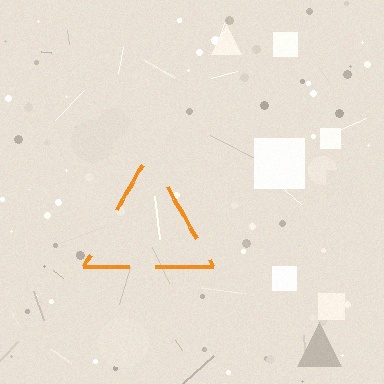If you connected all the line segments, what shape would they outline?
They would outline a triangle.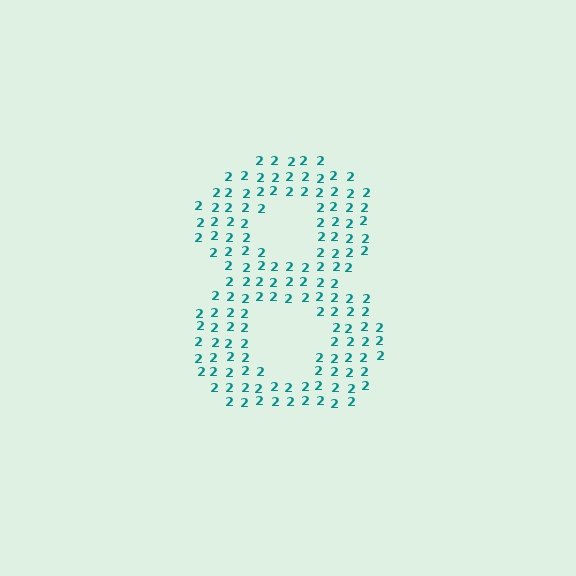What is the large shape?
The large shape is the digit 8.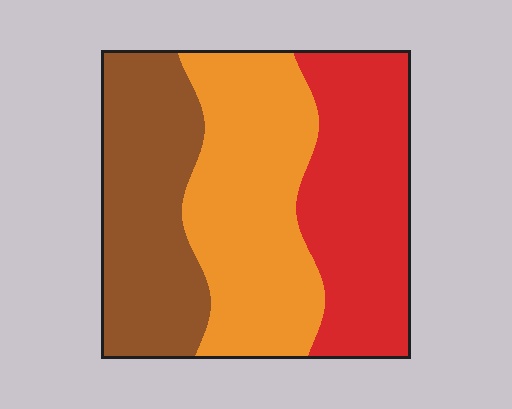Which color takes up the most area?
Orange, at roughly 35%.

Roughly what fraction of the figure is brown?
Brown covers about 30% of the figure.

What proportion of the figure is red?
Red covers around 30% of the figure.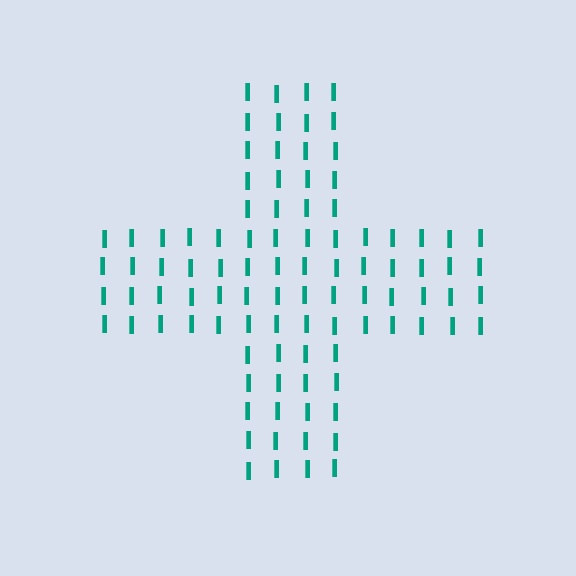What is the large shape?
The large shape is a cross.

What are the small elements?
The small elements are letter I's.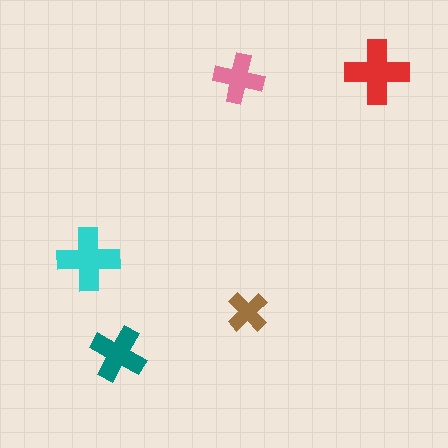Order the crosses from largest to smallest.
the red one, the cyan one, the teal one, the pink one, the brown one.